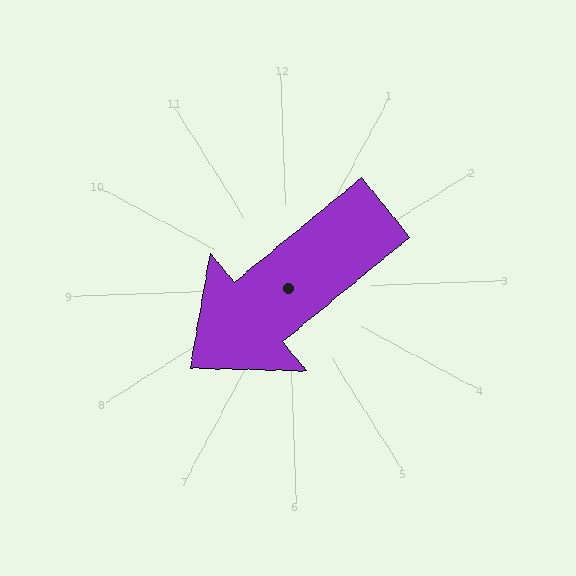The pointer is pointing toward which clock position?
Roughly 8 o'clock.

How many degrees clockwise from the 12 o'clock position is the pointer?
Approximately 233 degrees.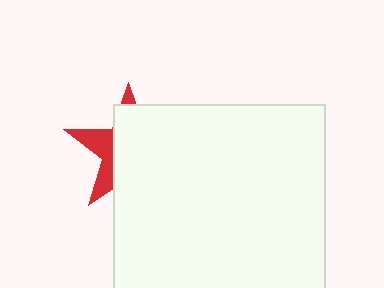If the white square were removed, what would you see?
You would see the complete red star.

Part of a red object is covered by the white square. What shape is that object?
It is a star.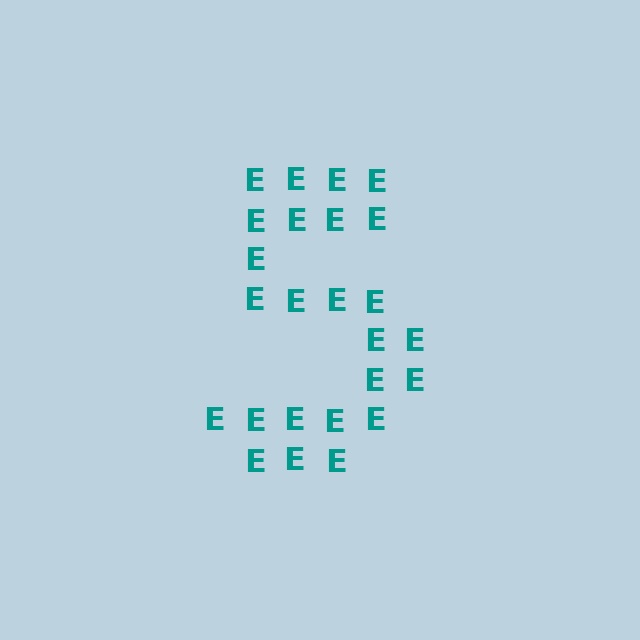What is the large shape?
The large shape is the digit 5.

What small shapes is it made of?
It is made of small letter E's.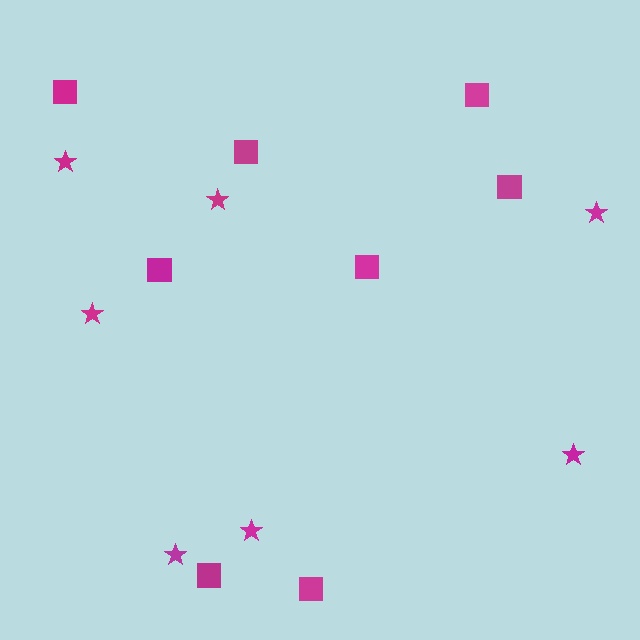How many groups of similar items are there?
There are 2 groups: one group of squares (8) and one group of stars (7).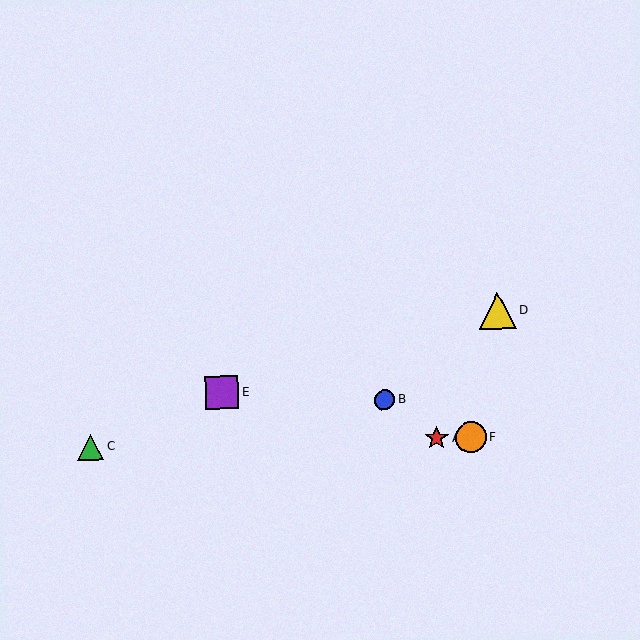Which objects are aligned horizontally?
Objects A, C, F are aligned horizontally.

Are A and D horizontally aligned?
No, A is at y≈438 and D is at y≈311.